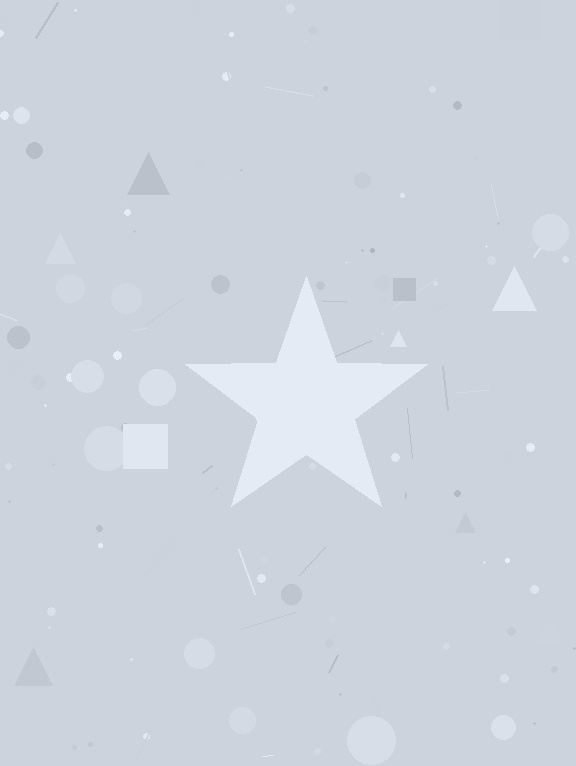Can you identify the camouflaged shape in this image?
The camouflaged shape is a star.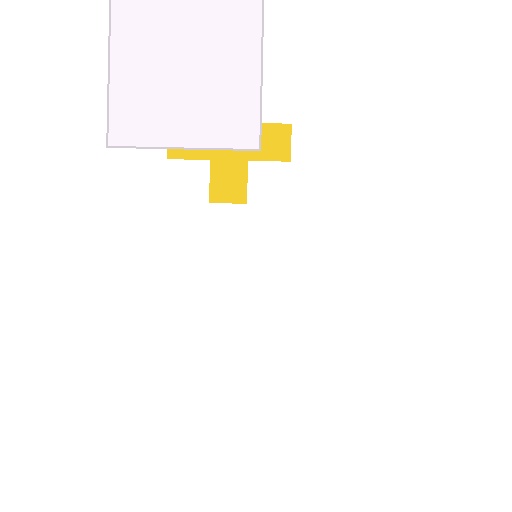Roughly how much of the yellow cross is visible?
About half of it is visible (roughly 46%).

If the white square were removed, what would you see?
You would see the complete yellow cross.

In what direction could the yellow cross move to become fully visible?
The yellow cross could move down. That would shift it out from behind the white square entirely.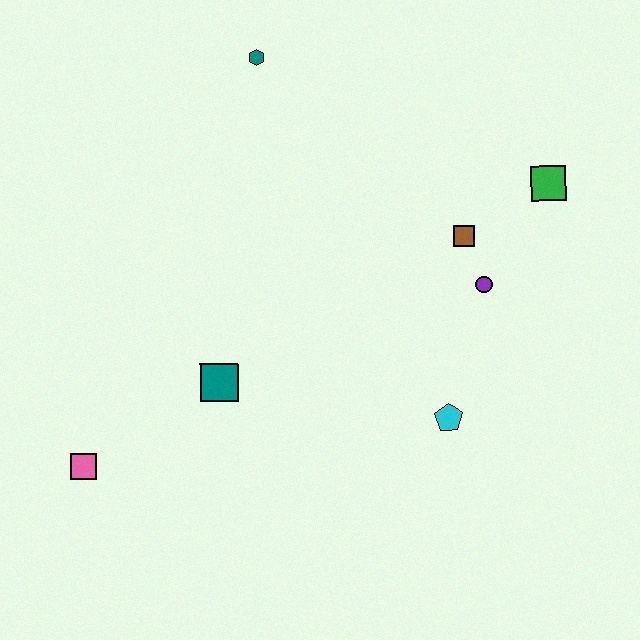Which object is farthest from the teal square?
The green square is farthest from the teal square.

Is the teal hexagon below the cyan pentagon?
No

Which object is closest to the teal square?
The pink square is closest to the teal square.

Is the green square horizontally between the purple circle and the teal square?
No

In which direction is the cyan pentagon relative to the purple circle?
The cyan pentagon is below the purple circle.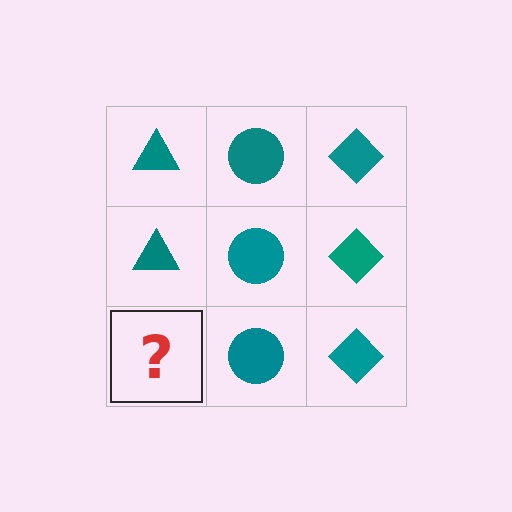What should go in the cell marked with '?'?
The missing cell should contain a teal triangle.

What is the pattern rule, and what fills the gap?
The rule is that each column has a consistent shape. The gap should be filled with a teal triangle.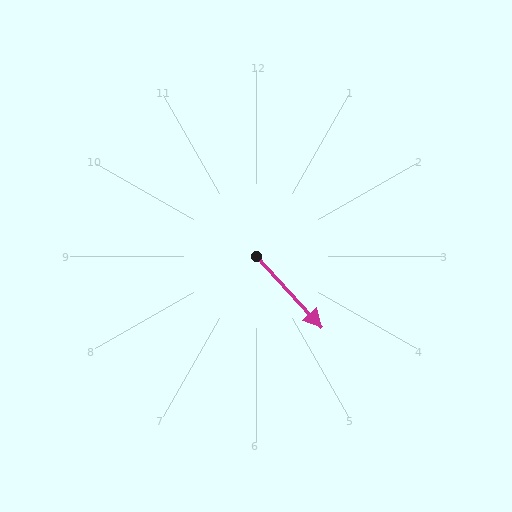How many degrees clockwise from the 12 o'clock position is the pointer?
Approximately 138 degrees.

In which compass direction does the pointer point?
Southeast.